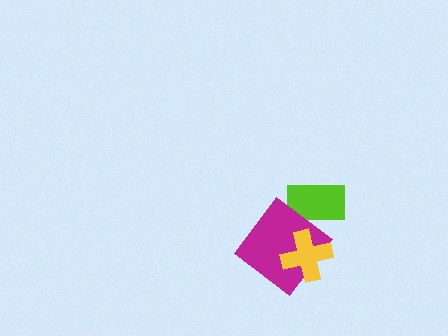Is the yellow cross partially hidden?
No, no other shape covers it.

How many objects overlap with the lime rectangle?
1 object overlaps with the lime rectangle.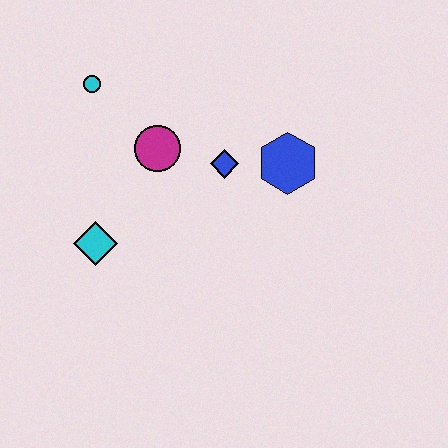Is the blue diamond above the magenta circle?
No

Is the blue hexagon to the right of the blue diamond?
Yes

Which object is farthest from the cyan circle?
The blue hexagon is farthest from the cyan circle.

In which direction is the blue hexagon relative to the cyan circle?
The blue hexagon is to the right of the cyan circle.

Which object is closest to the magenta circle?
The blue diamond is closest to the magenta circle.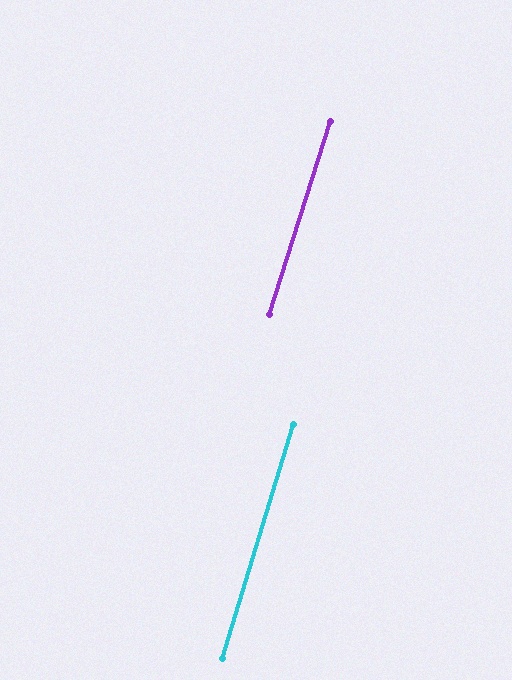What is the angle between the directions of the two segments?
Approximately 1 degree.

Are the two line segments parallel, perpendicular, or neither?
Parallel — their directions differ by only 0.9°.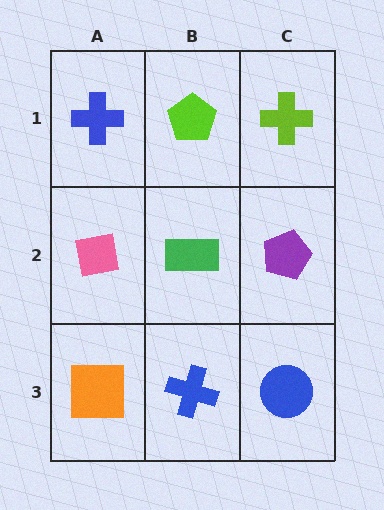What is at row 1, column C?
A lime cross.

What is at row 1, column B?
A lime pentagon.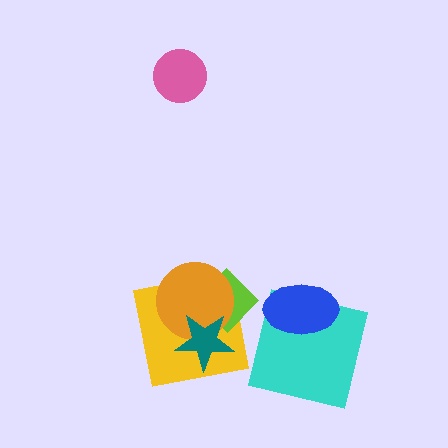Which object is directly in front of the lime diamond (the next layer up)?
The orange circle is directly in front of the lime diamond.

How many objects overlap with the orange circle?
3 objects overlap with the orange circle.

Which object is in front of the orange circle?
The teal star is in front of the orange circle.